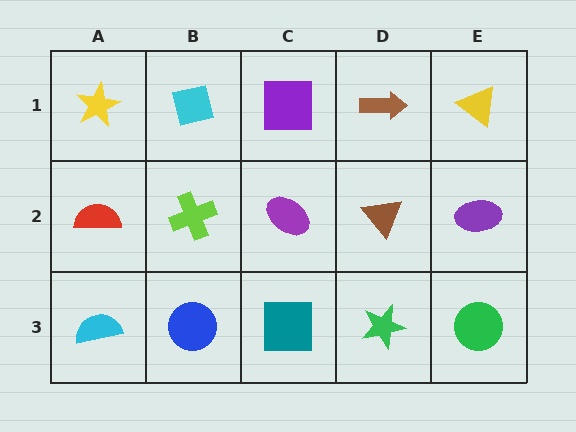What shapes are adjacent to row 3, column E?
A purple ellipse (row 2, column E), a green star (row 3, column D).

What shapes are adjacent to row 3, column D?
A brown triangle (row 2, column D), a teal square (row 3, column C), a green circle (row 3, column E).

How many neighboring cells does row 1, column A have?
2.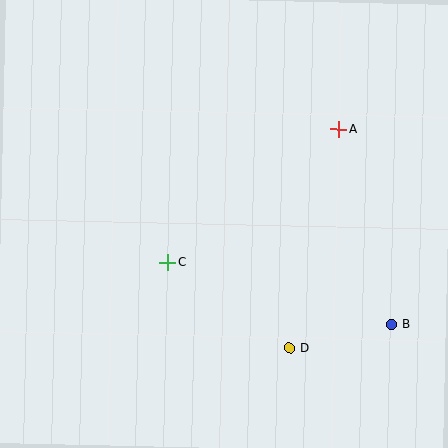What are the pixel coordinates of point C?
Point C is at (168, 262).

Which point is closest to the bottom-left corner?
Point C is closest to the bottom-left corner.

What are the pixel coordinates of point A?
Point A is at (339, 129).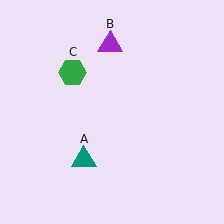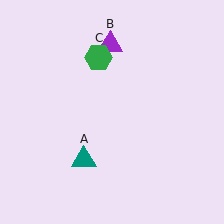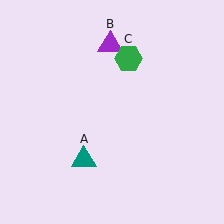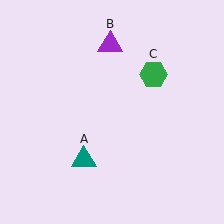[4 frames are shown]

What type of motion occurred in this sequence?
The green hexagon (object C) rotated clockwise around the center of the scene.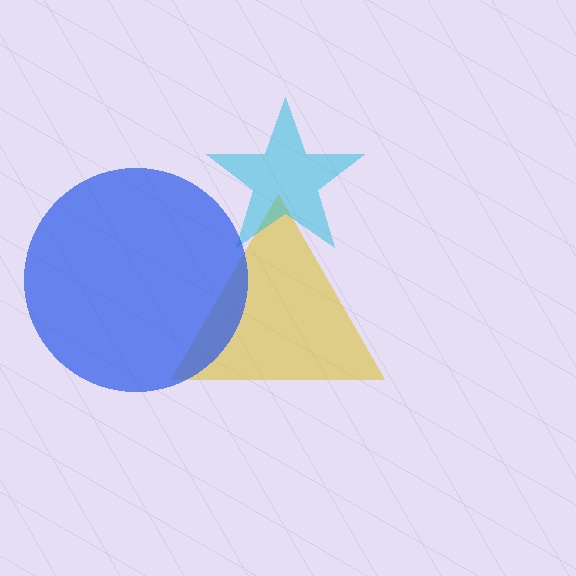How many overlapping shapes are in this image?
There are 3 overlapping shapes in the image.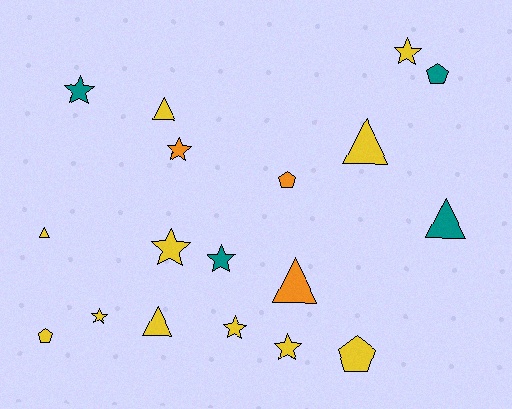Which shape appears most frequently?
Star, with 8 objects.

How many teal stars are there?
There are 2 teal stars.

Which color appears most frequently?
Yellow, with 11 objects.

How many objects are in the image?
There are 18 objects.